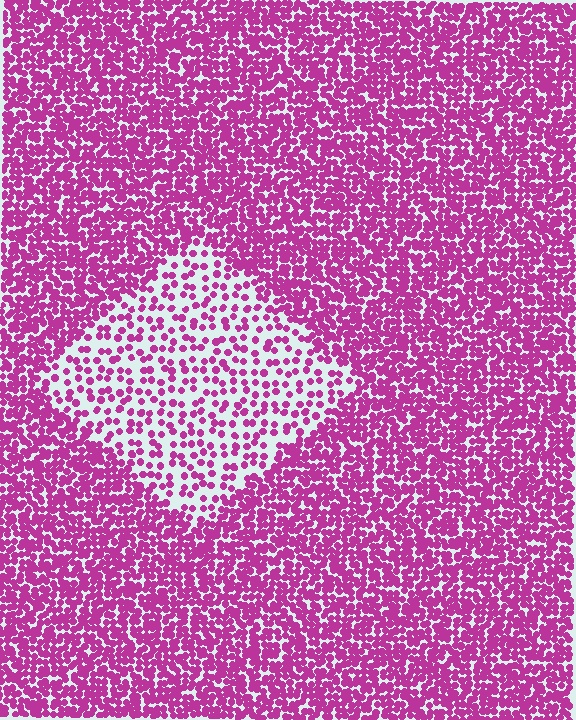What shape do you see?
I see a diamond.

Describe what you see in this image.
The image contains small magenta elements arranged at two different densities. A diamond-shaped region is visible where the elements are less densely packed than the surrounding area.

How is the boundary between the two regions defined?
The boundary is defined by a change in element density (approximately 2.5x ratio). All elements are the same color, size, and shape.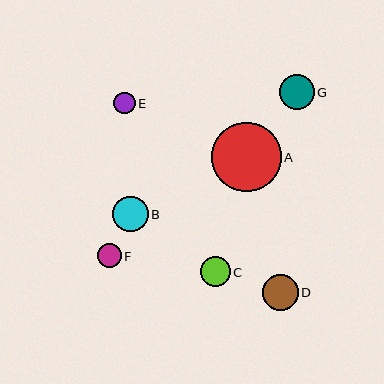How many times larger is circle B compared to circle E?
Circle B is approximately 1.6 times the size of circle E.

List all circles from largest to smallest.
From largest to smallest: A, B, D, G, C, F, E.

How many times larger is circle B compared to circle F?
Circle B is approximately 1.5 times the size of circle F.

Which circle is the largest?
Circle A is the largest with a size of approximately 69 pixels.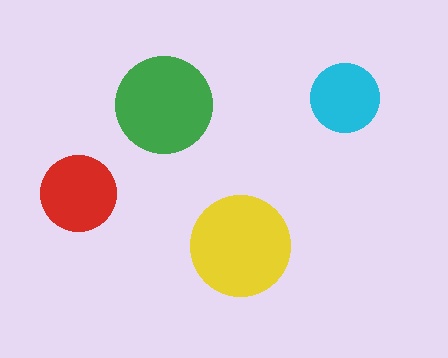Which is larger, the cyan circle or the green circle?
The green one.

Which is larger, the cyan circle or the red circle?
The red one.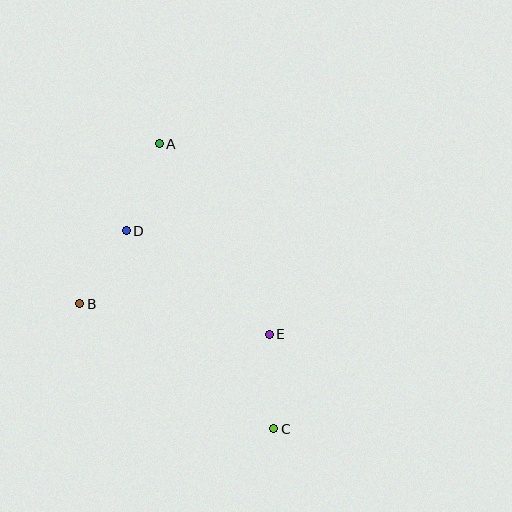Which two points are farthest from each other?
Points A and C are farthest from each other.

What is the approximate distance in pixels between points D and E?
The distance between D and E is approximately 176 pixels.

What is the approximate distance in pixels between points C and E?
The distance between C and E is approximately 95 pixels.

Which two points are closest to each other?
Points B and D are closest to each other.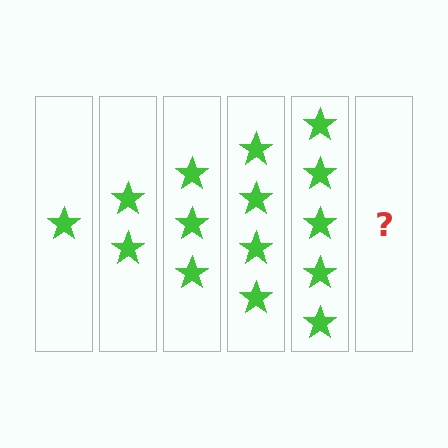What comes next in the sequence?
The next element should be 6 stars.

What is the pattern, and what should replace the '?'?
The pattern is that each step adds one more star. The '?' should be 6 stars.